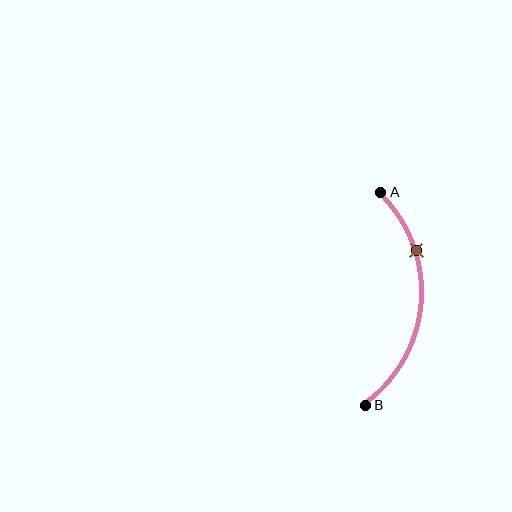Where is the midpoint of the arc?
The arc midpoint is the point on the curve farthest from the straight line joining A and B. It sits to the right of that line.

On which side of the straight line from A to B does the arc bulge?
The arc bulges to the right of the straight line connecting A and B.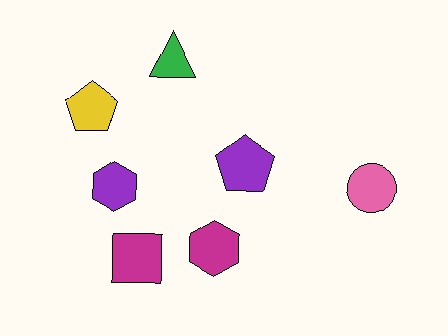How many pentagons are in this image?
There are 2 pentagons.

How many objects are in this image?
There are 7 objects.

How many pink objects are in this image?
There is 1 pink object.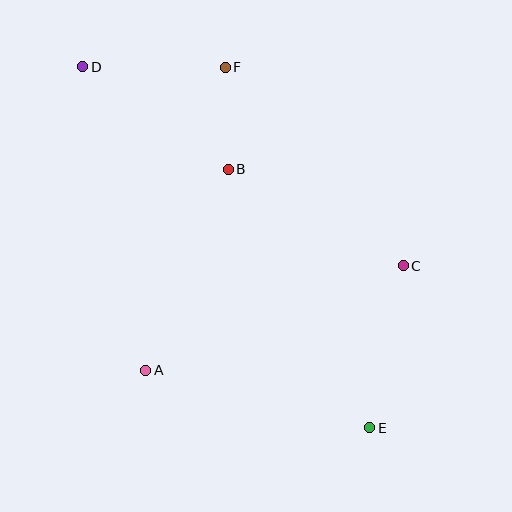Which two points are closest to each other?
Points B and F are closest to each other.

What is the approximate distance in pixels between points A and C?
The distance between A and C is approximately 278 pixels.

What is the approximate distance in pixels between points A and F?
The distance between A and F is approximately 313 pixels.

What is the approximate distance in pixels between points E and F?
The distance between E and F is approximately 388 pixels.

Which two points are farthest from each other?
Points D and E are farthest from each other.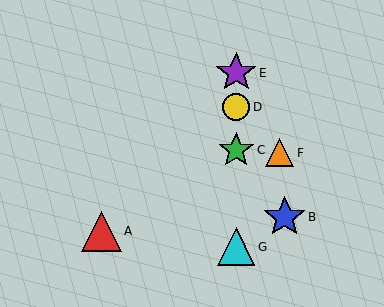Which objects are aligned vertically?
Objects C, D, E, G are aligned vertically.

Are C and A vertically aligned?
No, C is at x≈236 and A is at x≈101.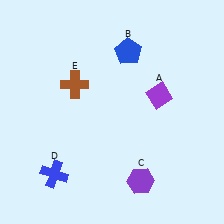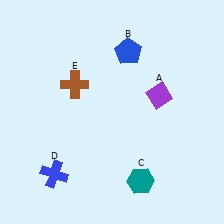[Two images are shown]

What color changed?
The hexagon (C) changed from purple in Image 1 to teal in Image 2.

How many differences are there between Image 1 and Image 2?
There is 1 difference between the two images.